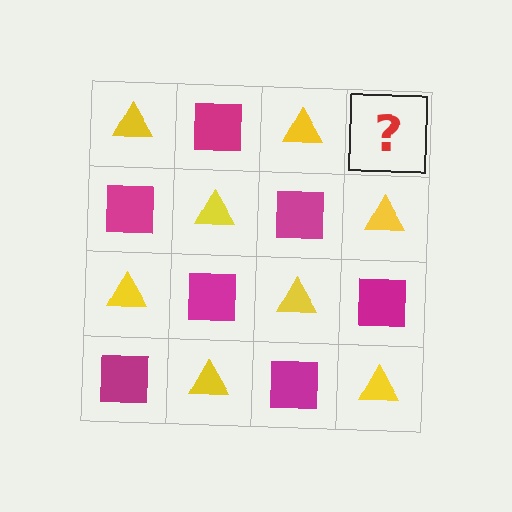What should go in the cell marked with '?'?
The missing cell should contain a magenta square.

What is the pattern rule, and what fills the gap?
The rule is that it alternates yellow triangle and magenta square in a checkerboard pattern. The gap should be filled with a magenta square.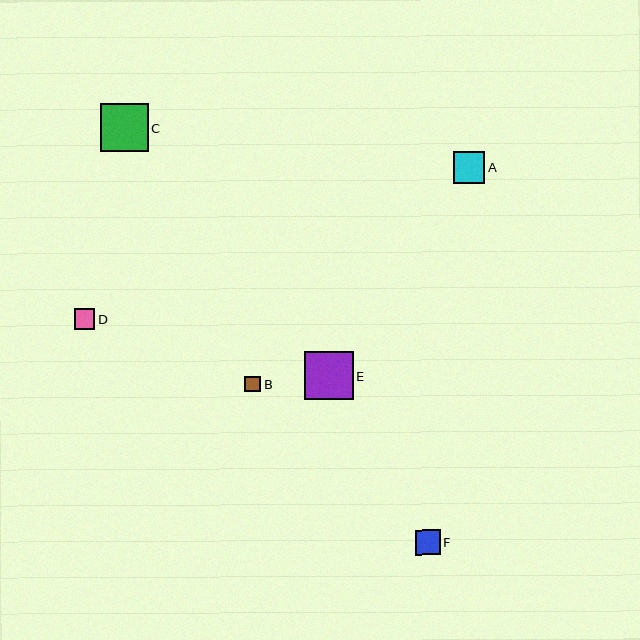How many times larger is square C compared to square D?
Square C is approximately 2.4 times the size of square D.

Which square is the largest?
Square E is the largest with a size of approximately 49 pixels.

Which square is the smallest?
Square B is the smallest with a size of approximately 16 pixels.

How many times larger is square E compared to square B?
Square E is approximately 3.1 times the size of square B.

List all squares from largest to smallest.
From largest to smallest: E, C, A, F, D, B.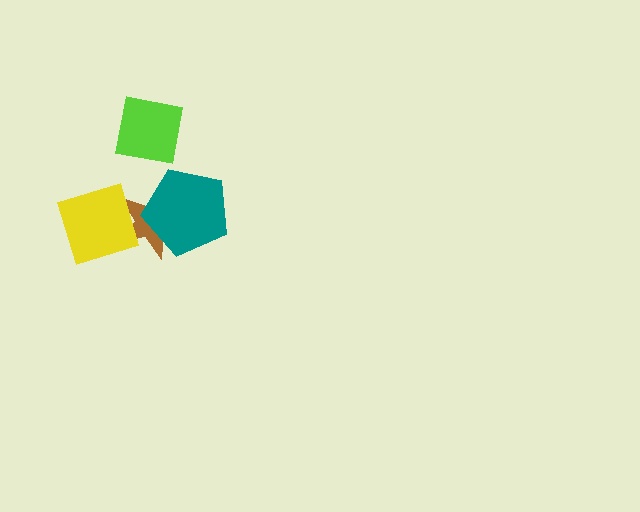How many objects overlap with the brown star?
2 objects overlap with the brown star.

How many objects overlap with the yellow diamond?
1 object overlaps with the yellow diamond.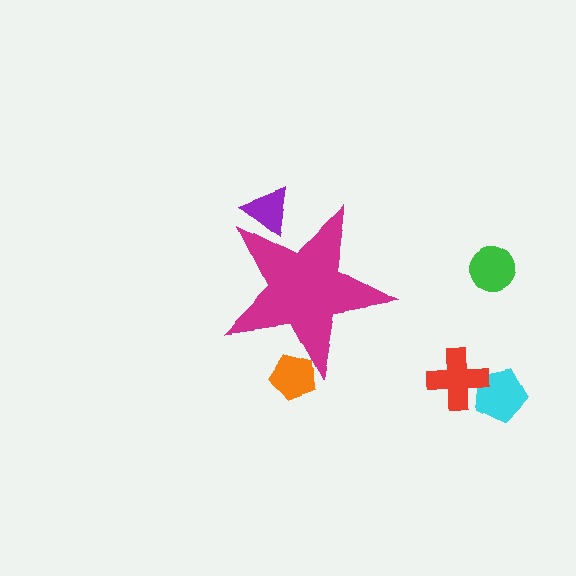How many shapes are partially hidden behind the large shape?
2 shapes are partially hidden.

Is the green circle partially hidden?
No, the green circle is fully visible.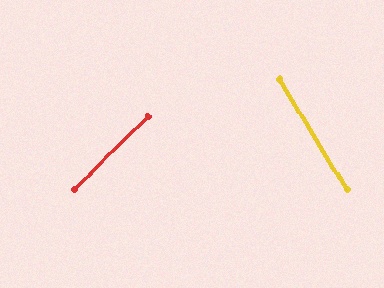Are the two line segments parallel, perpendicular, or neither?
Neither parallel nor perpendicular — they differ by about 76°.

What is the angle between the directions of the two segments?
Approximately 76 degrees.